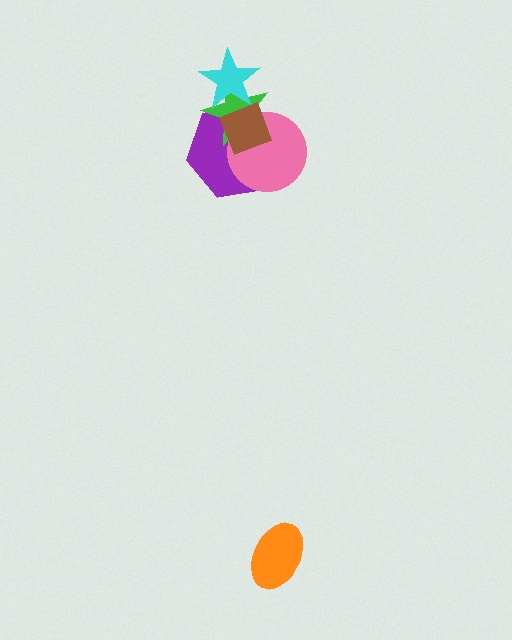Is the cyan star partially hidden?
Yes, it is partially covered by another shape.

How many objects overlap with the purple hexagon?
4 objects overlap with the purple hexagon.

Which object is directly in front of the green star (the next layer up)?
The cyan star is directly in front of the green star.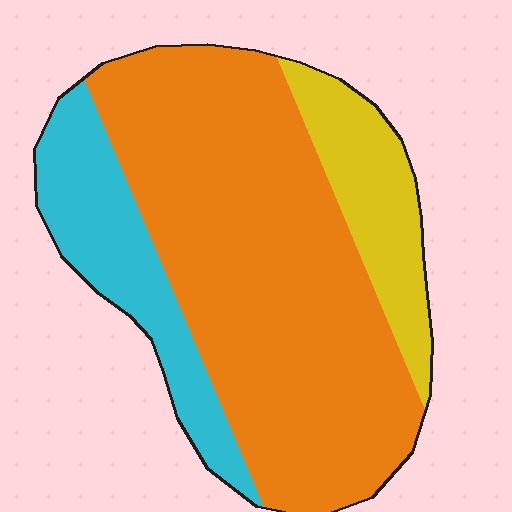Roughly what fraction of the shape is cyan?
Cyan covers 19% of the shape.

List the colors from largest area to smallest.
From largest to smallest: orange, cyan, yellow.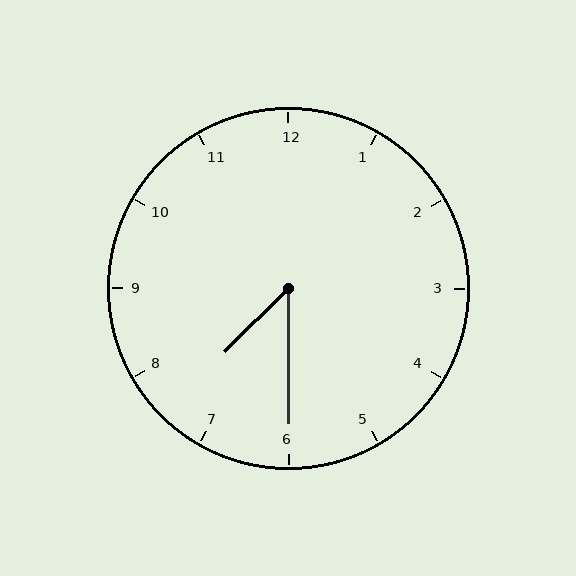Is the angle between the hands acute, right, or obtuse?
It is acute.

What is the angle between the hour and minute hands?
Approximately 45 degrees.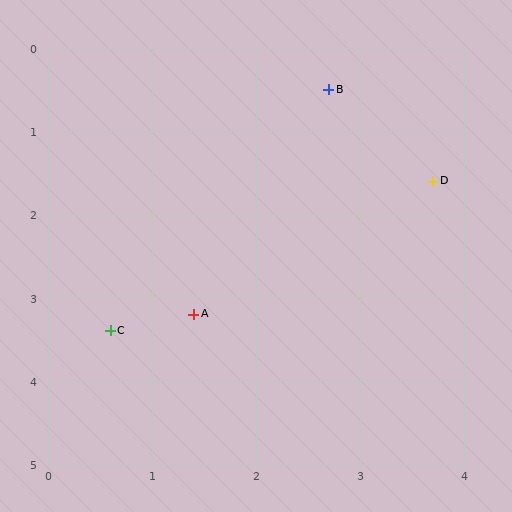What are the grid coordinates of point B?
Point B is at approximately (2.7, 0.5).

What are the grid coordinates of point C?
Point C is at approximately (0.6, 3.4).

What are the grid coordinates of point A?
Point A is at approximately (1.4, 3.2).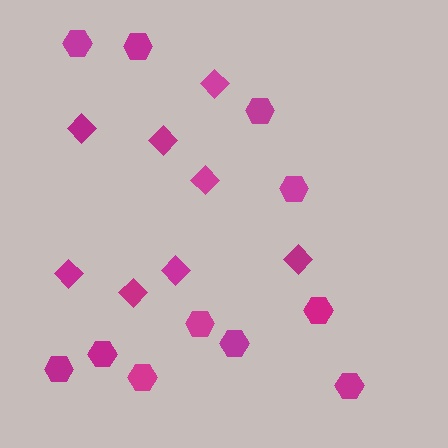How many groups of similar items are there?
There are 2 groups: one group of hexagons (11) and one group of diamonds (8).